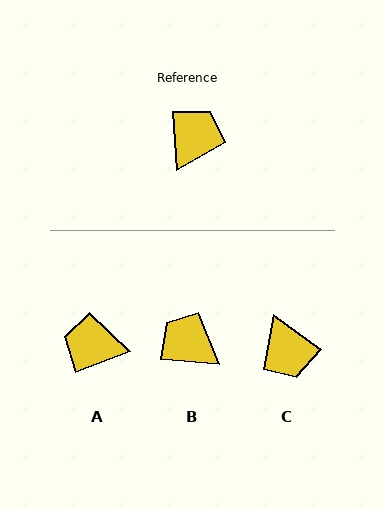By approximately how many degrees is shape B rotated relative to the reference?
Approximately 81 degrees counter-clockwise.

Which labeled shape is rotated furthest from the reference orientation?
C, about 130 degrees away.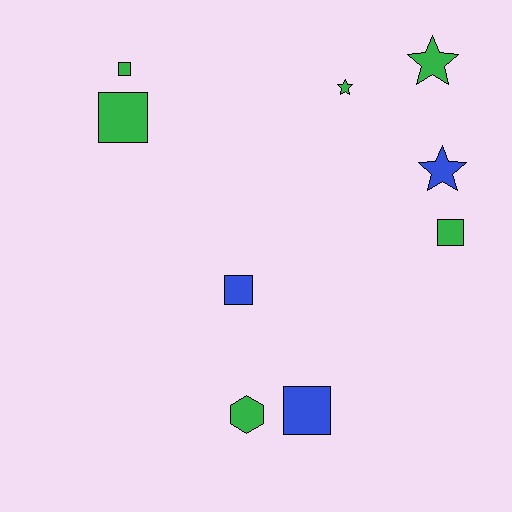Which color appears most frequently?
Green, with 6 objects.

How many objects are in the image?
There are 9 objects.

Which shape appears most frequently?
Square, with 5 objects.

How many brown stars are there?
There are no brown stars.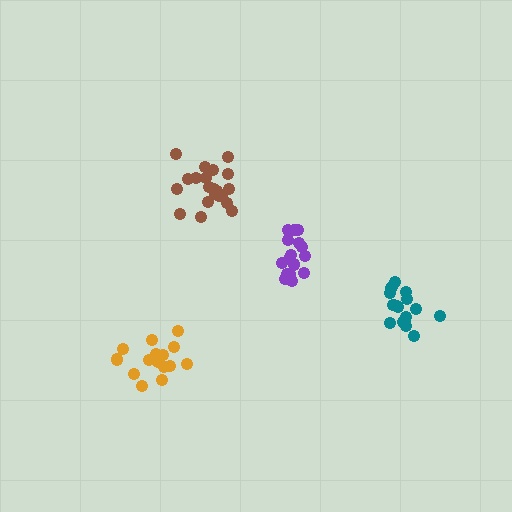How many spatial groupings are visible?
There are 4 spatial groupings.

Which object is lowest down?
The orange cluster is bottommost.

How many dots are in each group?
Group 1: 16 dots, Group 2: 21 dots, Group 3: 17 dots, Group 4: 17 dots (71 total).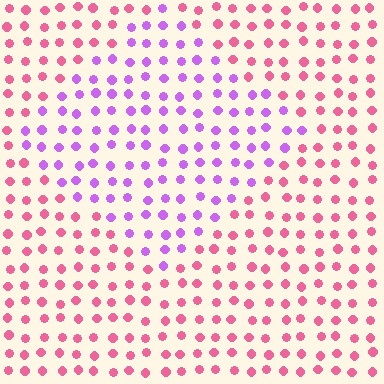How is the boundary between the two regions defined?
The boundary is defined purely by a slight shift in hue (about 53 degrees). Spacing, size, and orientation are identical on both sides.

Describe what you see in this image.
The image is filled with small pink elements in a uniform arrangement. A diamond-shaped region is visible where the elements are tinted to a slightly different hue, forming a subtle color boundary.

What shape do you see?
I see a diamond.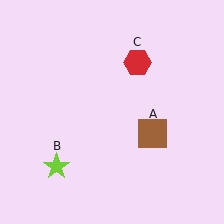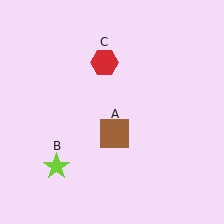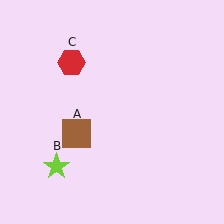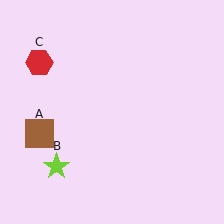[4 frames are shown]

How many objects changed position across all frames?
2 objects changed position: brown square (object A), red hexagon (object C).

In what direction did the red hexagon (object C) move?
The red hexagon (object C) moved left.